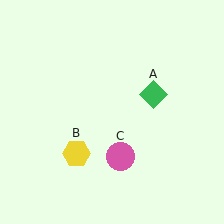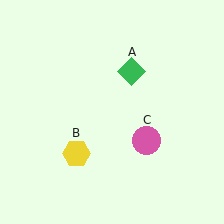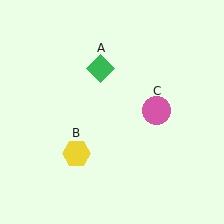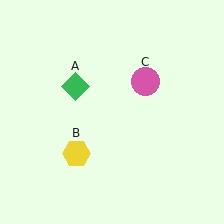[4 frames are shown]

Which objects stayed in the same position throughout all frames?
Yellow hexagon (object B) remained stationary.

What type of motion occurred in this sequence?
The green diamond (object A), pink circle (object C) rotated counterclockwise around the center of the scene.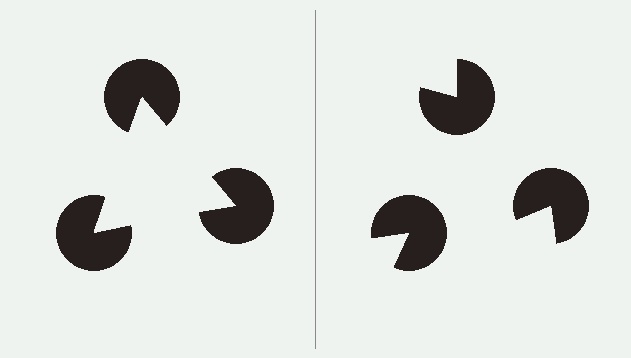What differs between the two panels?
The pac-man discs are positioned identically on both sides; only the wedge orientations differ. On the left they align to a triangle; on the right they are misaligned.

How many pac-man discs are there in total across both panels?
6 — 3 on each side.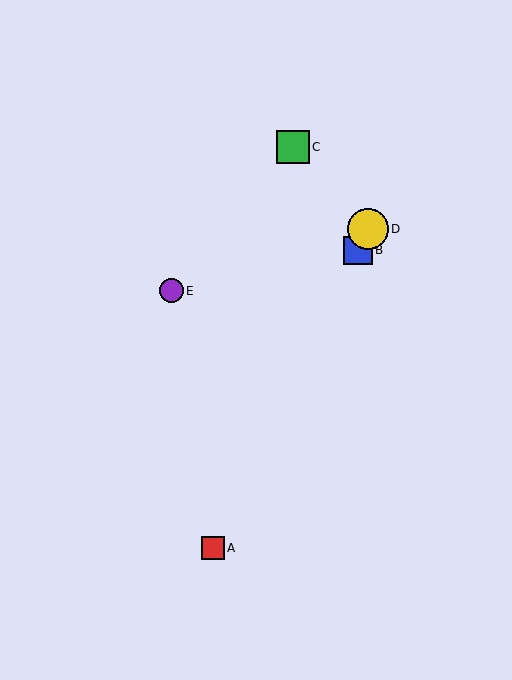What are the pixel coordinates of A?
Object A is at (213, 548).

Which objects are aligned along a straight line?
Objects A, B, D are aligned along a straight line.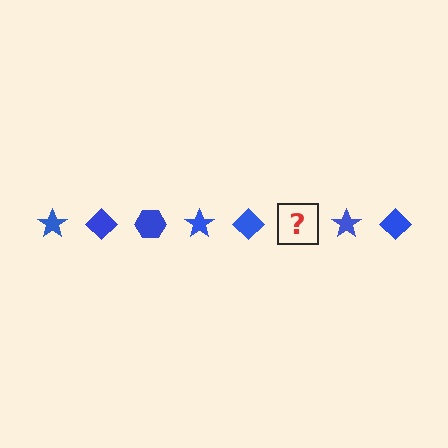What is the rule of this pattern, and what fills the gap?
The rule is that the pattern cycles through star, diamond, hexagon shapes in blue. The gap should be filled with a blue hexagon.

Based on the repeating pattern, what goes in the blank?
The blank should be a blue hexagon.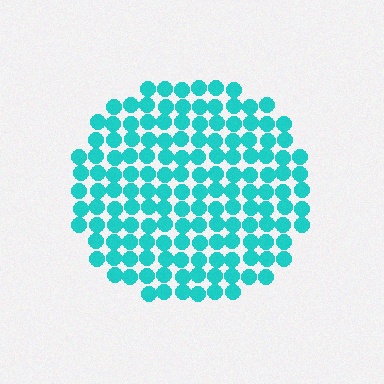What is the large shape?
The large shape is a circle.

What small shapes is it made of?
It is made of small circles.